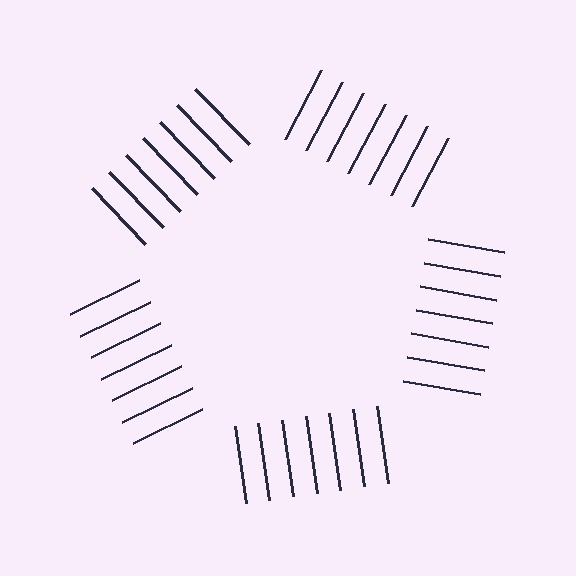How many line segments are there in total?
35 — 7 along each of the 5 edges.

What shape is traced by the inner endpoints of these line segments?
An illusory pentagon — the line segments terminate on its edges but no continuous stroke is drawn.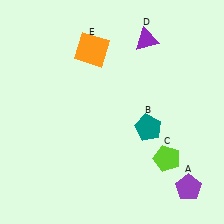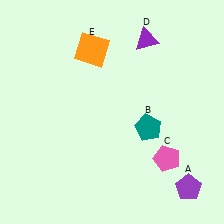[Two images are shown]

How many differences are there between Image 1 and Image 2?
There is 1 difference between the two images.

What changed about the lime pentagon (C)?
In Image 1, C is lime. In Image 2, it changed to pink.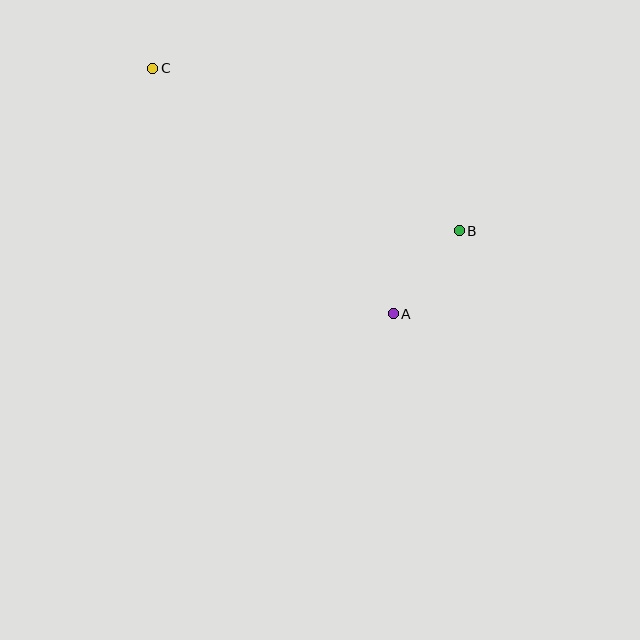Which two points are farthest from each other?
Points B and C are farthest from each other.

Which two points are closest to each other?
Points A and B are closest to each other.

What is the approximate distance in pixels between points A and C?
The distance between A and C is approximately 343 pixels.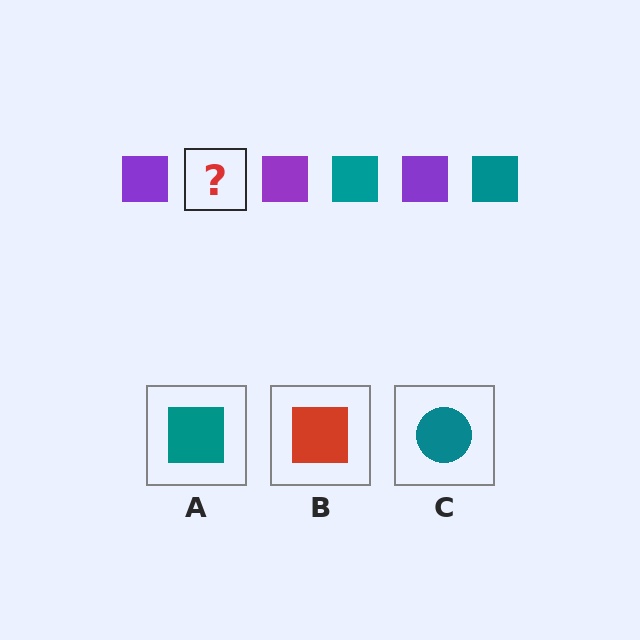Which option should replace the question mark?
Option A.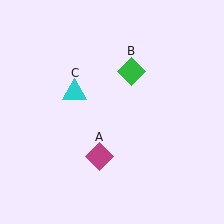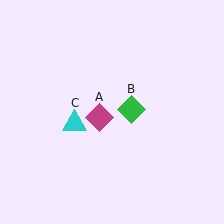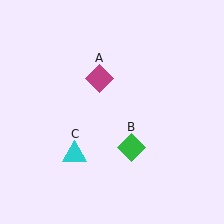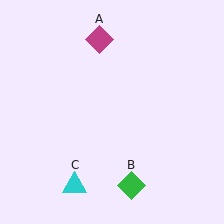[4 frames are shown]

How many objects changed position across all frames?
3 objects changed position: magenta diamond (object A), green diamond (object B), cyan triangle (object C).